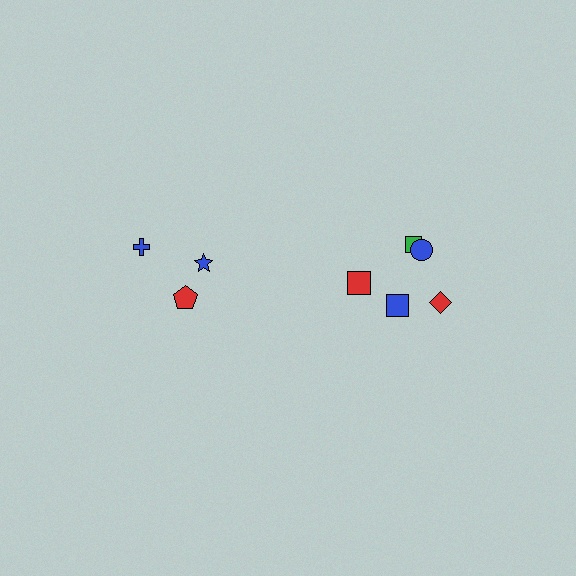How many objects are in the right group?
There are 5 objects.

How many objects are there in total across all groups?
There are 8 objects.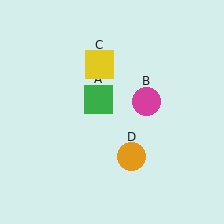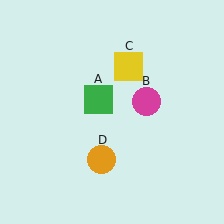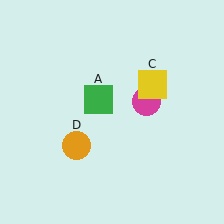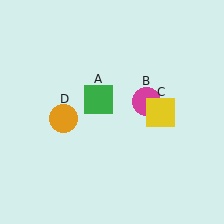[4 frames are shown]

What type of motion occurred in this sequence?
The yellow square (object C), orange circle (object D) rotated clockwise around the center of the scene.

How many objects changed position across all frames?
2 objects changed position: yellow square (object C), orange circle (object D).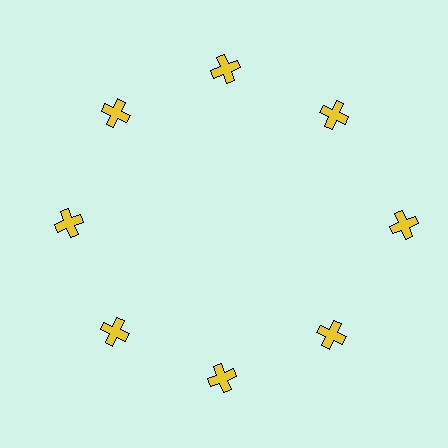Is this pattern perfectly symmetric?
No. The 8 yellow crosses are arranged in a ring, but one element near the 3 o'clock position is pushed outward from the center, breaking the 8-fold rotational symmetry.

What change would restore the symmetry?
The symmetry would be restored by moving it inward, back onto the ring so that all 8 crosses sit at equal angles and equal distance from the center.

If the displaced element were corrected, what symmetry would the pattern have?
It would have 8-fold rotational symmetry — the pattern would map onto itself every 45 degrees.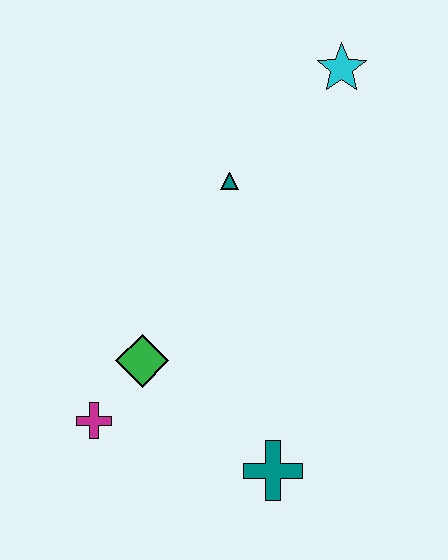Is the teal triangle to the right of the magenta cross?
Yes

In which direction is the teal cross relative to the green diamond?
The teal cross is to the right of the green diamond.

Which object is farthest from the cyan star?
The magenta cross is farthest from the cyan star.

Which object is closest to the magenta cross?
The green diamond is closest to the magenta cross.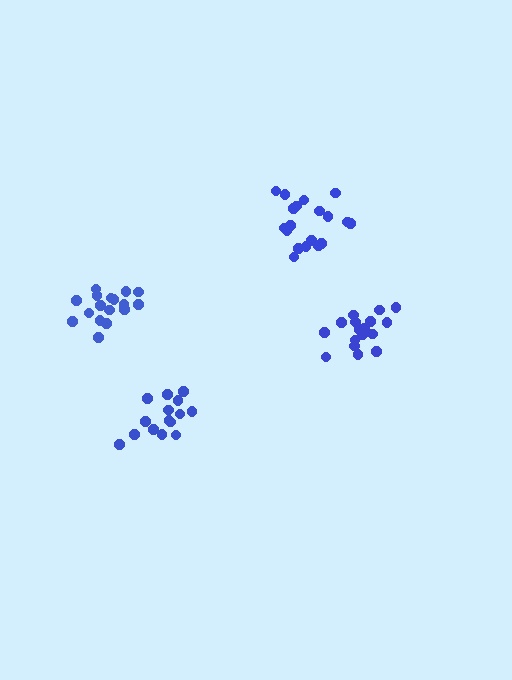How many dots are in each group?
Group 1: 15 dots, Group 2: 19 dots, Group 3: 18 dots, Group 4: 17 dots (69 total).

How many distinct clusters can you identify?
There are 4 distinct clusters.